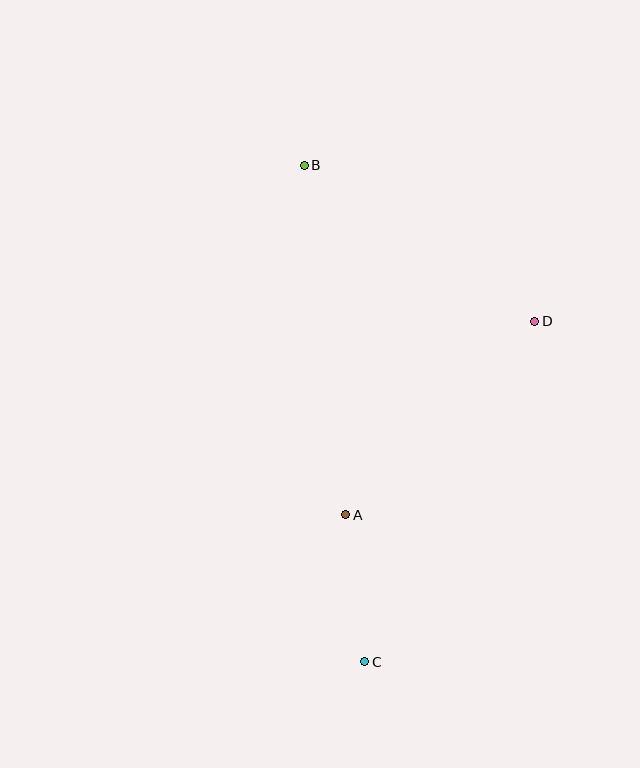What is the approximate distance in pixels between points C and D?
The distance between C and D is approximately 381 pixels.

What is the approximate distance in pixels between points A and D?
The distance between A and D is approximately 271 pixels.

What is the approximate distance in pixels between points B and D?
The distance between B and D is approximately 278 pixels.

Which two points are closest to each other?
Points A and C are closest to each other.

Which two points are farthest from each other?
Points B and C are farthest from each other.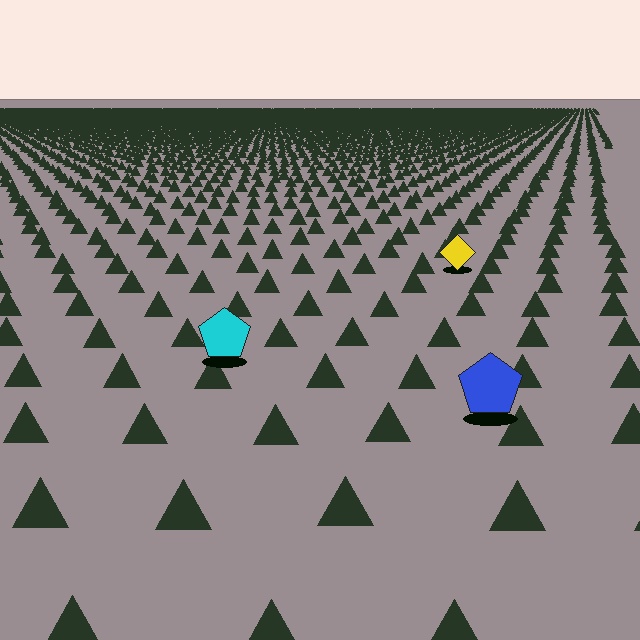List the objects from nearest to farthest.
From nearest to farthest: the blue pentagon, the cyan pentagon, the yellow diamond.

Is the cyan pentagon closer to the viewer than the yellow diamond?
Yes. The cyan pentagon is closer — you can tell from the texture gradient: the ground texture is coarser near it.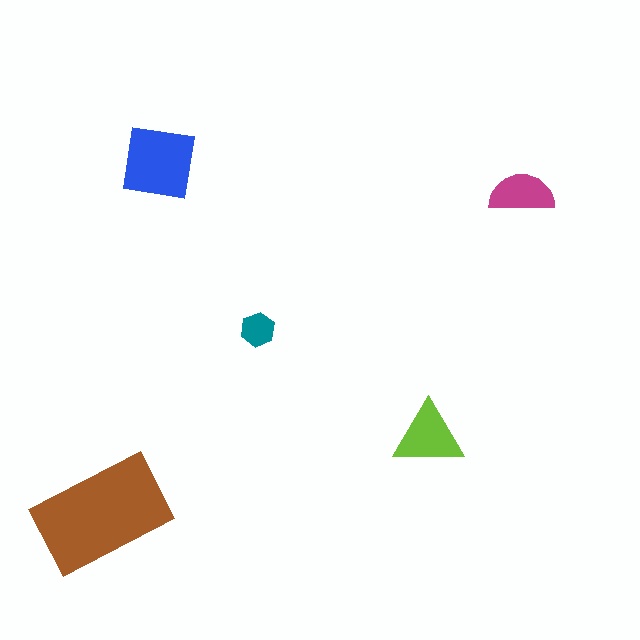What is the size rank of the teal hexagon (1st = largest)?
5th.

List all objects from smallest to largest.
The teal hexagon, the magenta semicircle, the lime triangle, the blue square, the brown rectangle.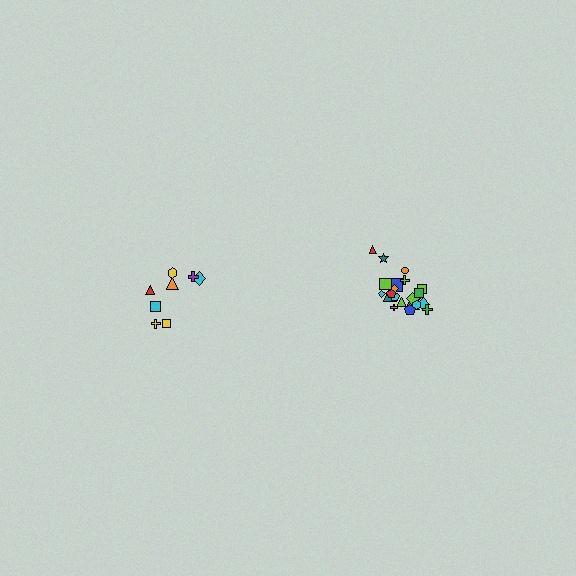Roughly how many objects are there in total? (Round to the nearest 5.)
Roughly 30 objects in total.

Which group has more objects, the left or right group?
The right group.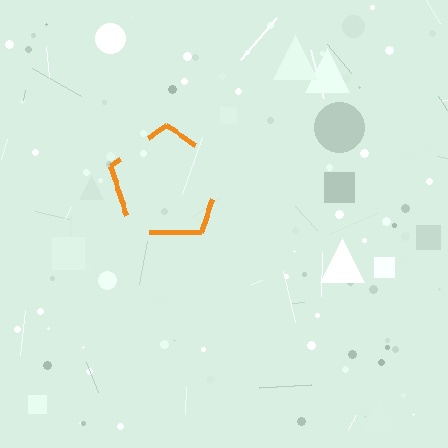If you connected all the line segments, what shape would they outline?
They would outline a pentagon.